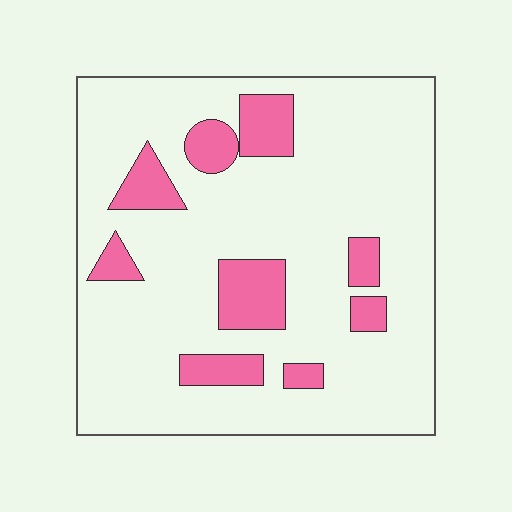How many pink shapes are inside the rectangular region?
9.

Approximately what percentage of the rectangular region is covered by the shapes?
Approximately 15%.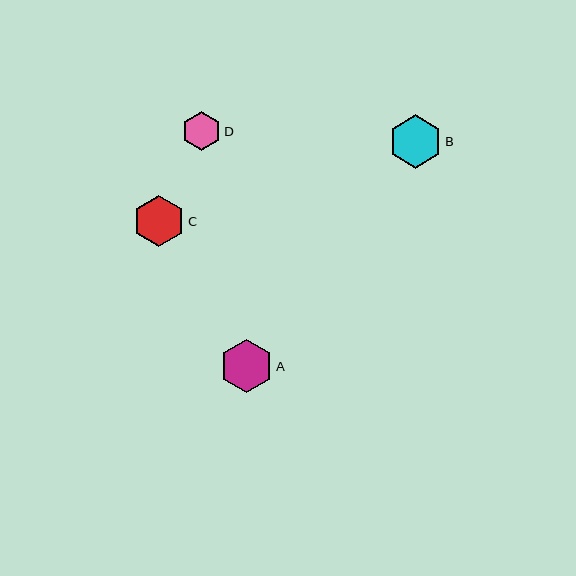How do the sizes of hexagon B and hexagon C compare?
Hexagon B and hexagon C are approximately the same size.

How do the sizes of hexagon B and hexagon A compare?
Hexagon B and hexagon A are approximately the same size.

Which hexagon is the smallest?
Hexagon D is the smallest with a size of approximately 39 pixels.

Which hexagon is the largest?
Hexagon B is the largest with a size of approximately 53 pixels.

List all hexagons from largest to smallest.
From largest to smallest: B, A, C, D.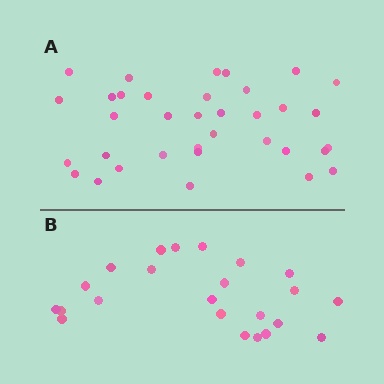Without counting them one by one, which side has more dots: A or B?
Region A (the top region) has more dots.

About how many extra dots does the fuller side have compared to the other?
Region A has roughly 12 or so more dots than region B.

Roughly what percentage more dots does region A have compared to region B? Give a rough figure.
About 50% more.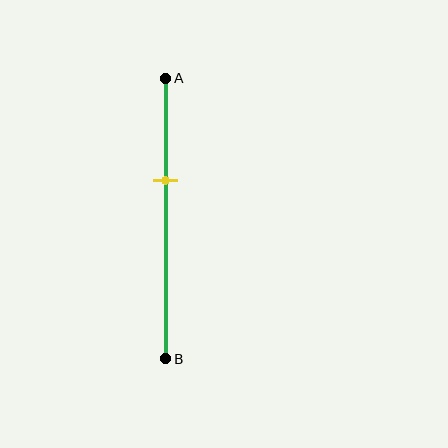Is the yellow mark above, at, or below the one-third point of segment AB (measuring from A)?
The yellow mark is below the one-third point of segment AB.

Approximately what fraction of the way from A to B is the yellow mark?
The yellow mark is approximately 35% of the way from A to B.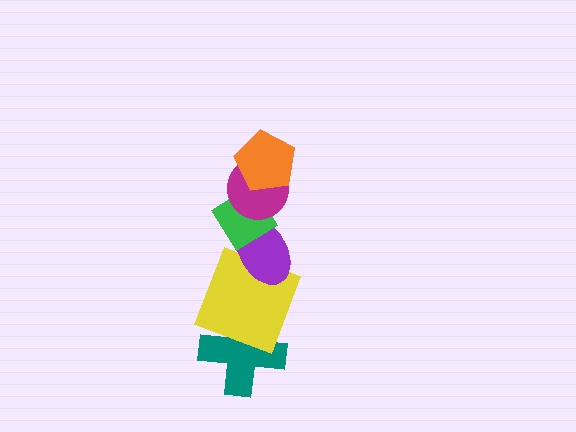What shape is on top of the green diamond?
The magenta circle is on top of the green diamond.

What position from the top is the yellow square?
The yellow square is 5th from the top.